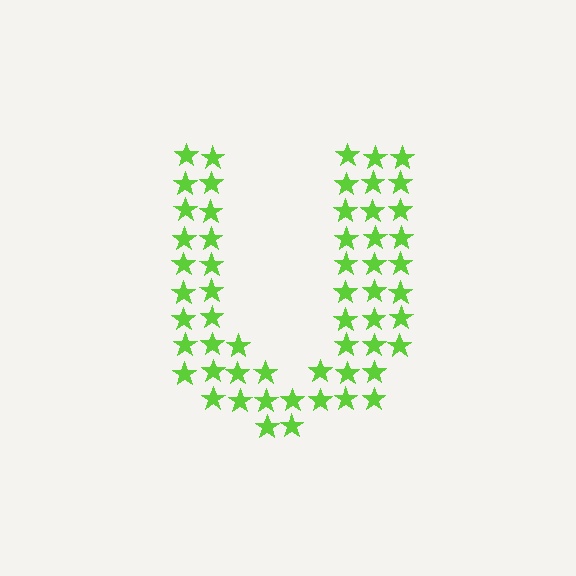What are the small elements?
The small elements are stars.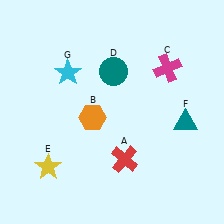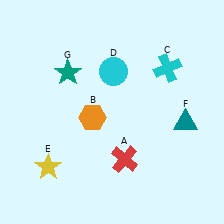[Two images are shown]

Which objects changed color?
C changed from magenta to cyan. D changed from teal to cyan. G changed from cyan to teal.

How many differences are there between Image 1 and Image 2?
There are 3 differences between the two images.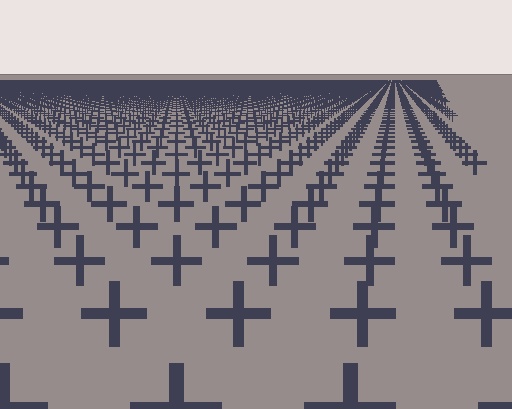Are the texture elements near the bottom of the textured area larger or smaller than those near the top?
Larger. Near the bottom, elements are closer to the viewer and appear at a bigger on-screen size.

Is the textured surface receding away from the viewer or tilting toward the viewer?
The surface is receding away from the viewer. Texture elements get smaller and denser toward the top.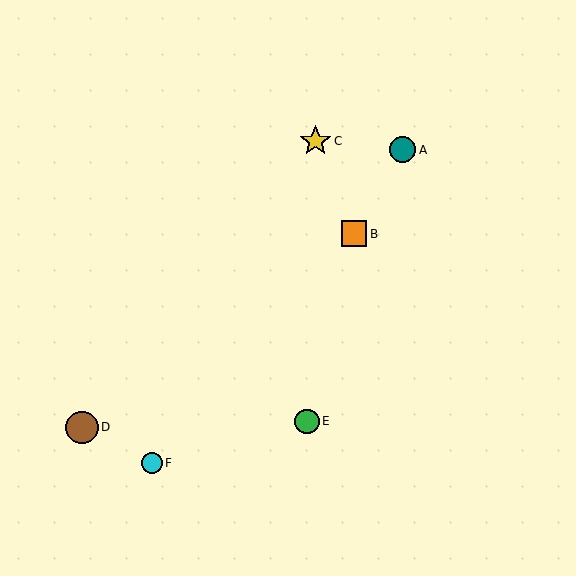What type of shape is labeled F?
Shape F is a cyan circle.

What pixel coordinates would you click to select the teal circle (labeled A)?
Click at (403, 150) to select the teal circle A.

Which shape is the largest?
The brown circle (labeled D) is the largest.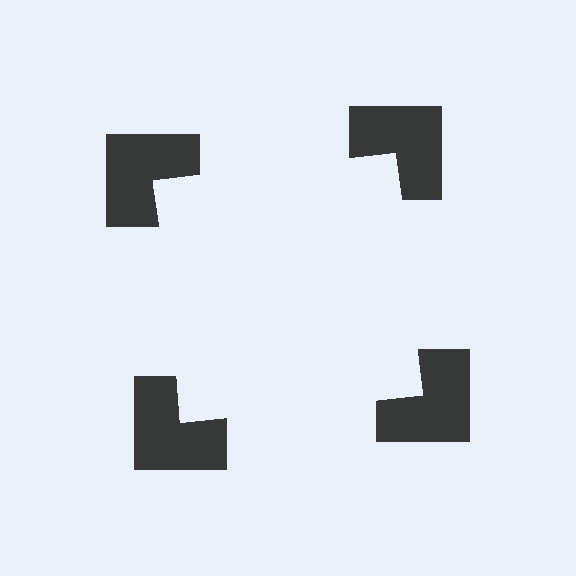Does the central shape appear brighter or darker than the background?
It typically appears slightly brighter than the background, even though no actual brightness change is drawn.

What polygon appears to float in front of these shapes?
An illusory square — its edges are inferred from the aligned wedge cuts in the notched squares, not physically drawn.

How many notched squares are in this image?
There are 4 — one at each vertex of the illusory square.